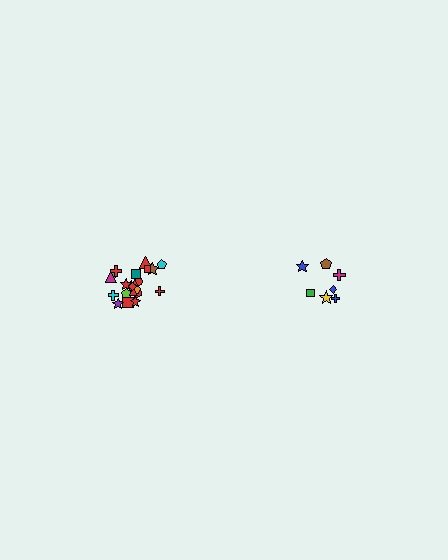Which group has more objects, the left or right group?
The left group.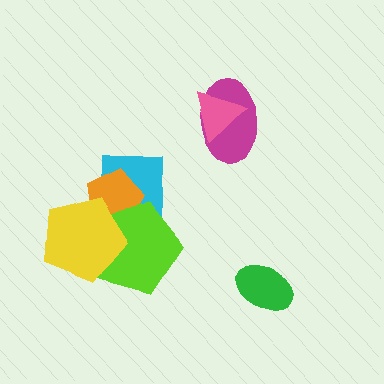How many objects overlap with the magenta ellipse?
1 object overlaps with the magenta ellipse.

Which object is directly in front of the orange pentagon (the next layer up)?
The lime pentagon is directly in front of the orange pentagon.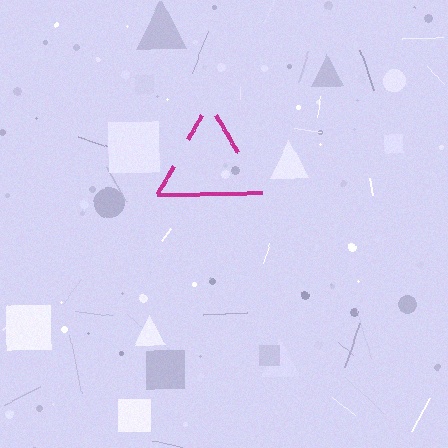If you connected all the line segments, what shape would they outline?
They would outline a triangle.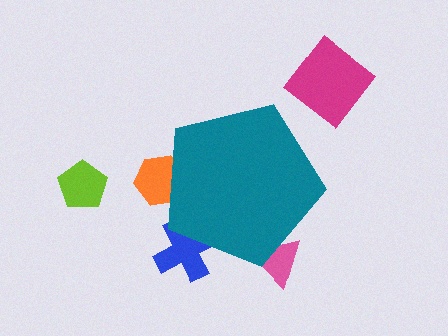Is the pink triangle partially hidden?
Yes, the pink triangle is partially hidden behind the teal pentagon.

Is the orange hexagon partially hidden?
Yes, the orange hexagon is partially hidden behind the teal pentagon.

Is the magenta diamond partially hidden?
No, the magenta diamond is fully visible.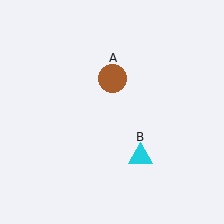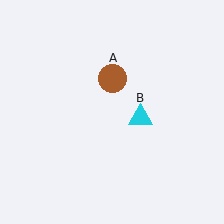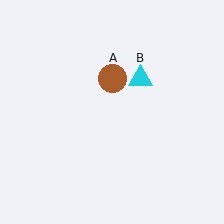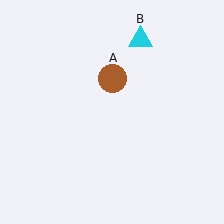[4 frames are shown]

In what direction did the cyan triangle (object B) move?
The cyan triangle (object B) moved up.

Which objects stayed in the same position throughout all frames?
Brown circle (object A) remained stationary.